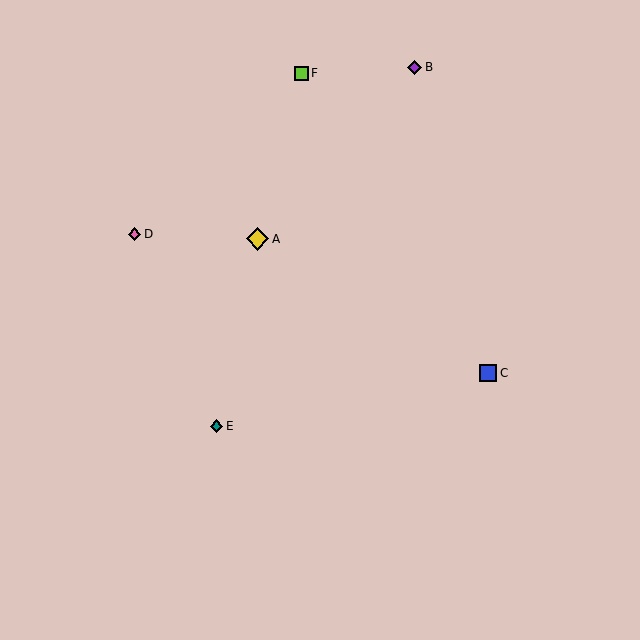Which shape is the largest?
The yellow diamond (labeled A) is the largest.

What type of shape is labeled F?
Shape F is a lime square.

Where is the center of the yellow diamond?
The center of the yellow diamond is at (258, 239).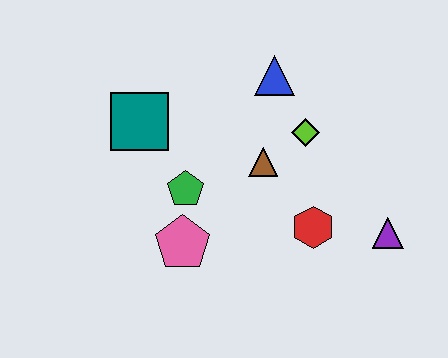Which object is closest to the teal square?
The green pentagon is closest to the teal square.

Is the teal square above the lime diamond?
Yes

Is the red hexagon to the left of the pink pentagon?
No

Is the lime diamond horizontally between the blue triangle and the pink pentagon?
No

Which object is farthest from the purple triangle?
The teal square is farthest from the purple triangle.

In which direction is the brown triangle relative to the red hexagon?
The brown triangle is above the red hexagon.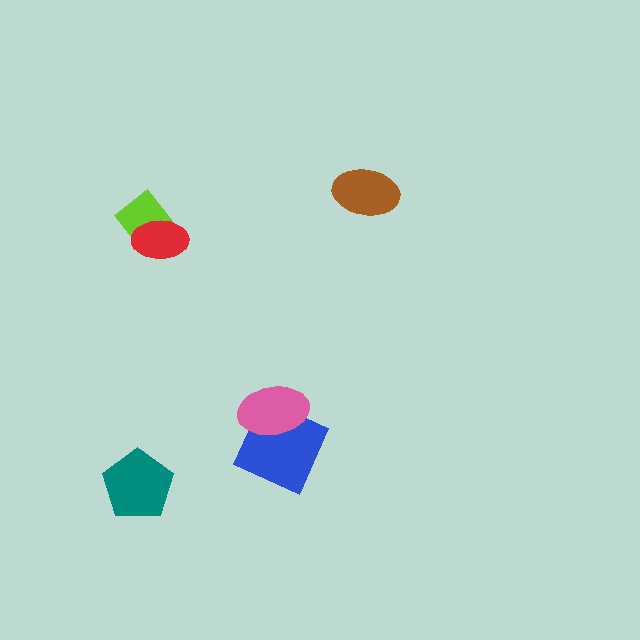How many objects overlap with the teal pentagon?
0 objects overlap with the teal pentagon.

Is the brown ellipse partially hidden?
No, no other shape covers it.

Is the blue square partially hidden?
Yes, it is partially covered by another shape.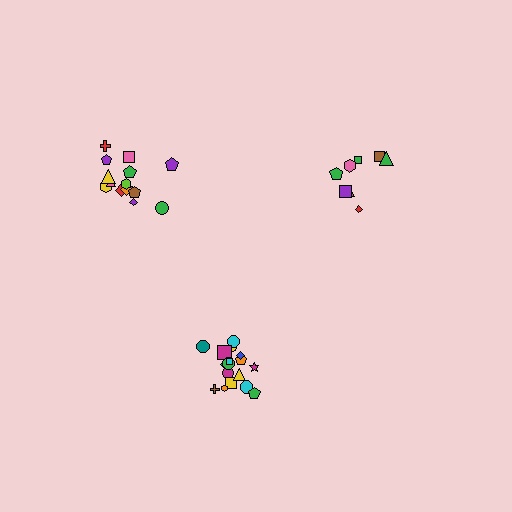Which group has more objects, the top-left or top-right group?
The top-left group.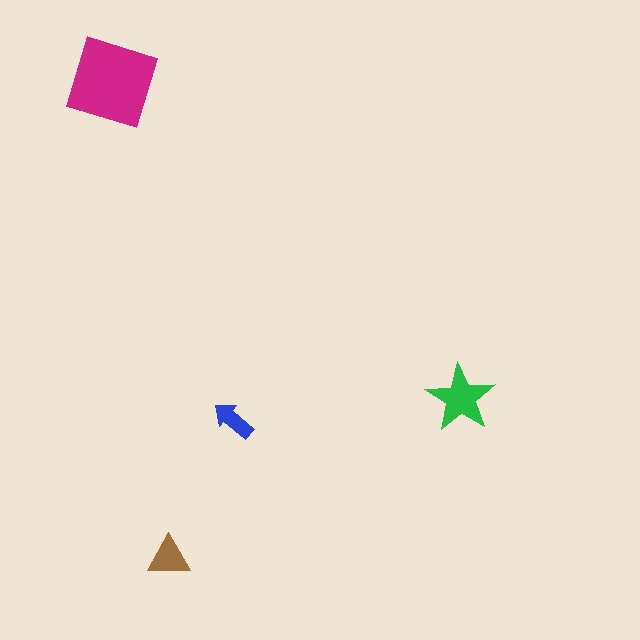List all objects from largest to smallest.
The magenta diamond, the green star, the brown triangle, the blue arrow.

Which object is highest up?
The magenta diamond is topmost.